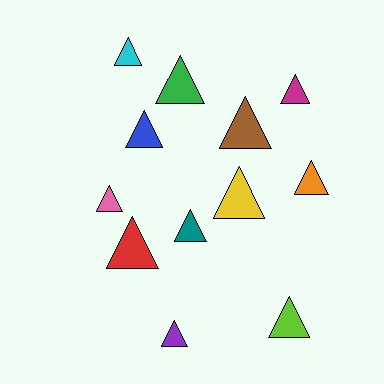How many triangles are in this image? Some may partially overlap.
There are 12 triangles.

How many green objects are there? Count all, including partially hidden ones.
There is 1 green object.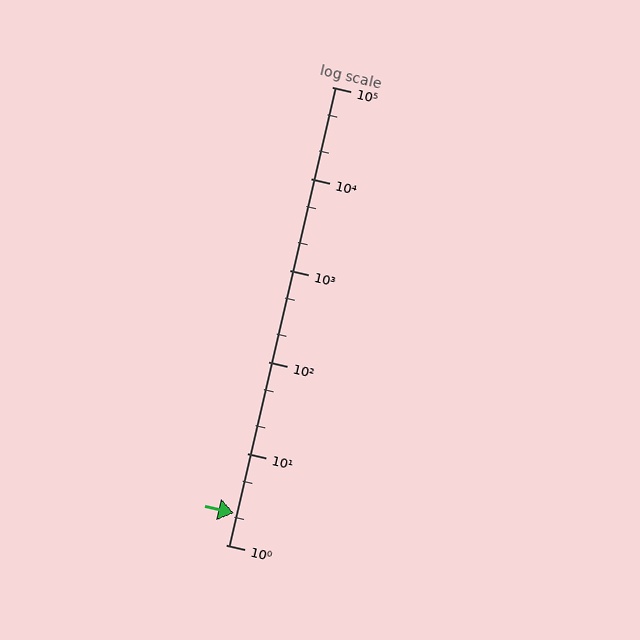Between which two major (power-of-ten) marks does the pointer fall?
The pointer is between 1 and 10.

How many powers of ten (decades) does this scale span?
The scale spans 5 decades, from 1 to 100000.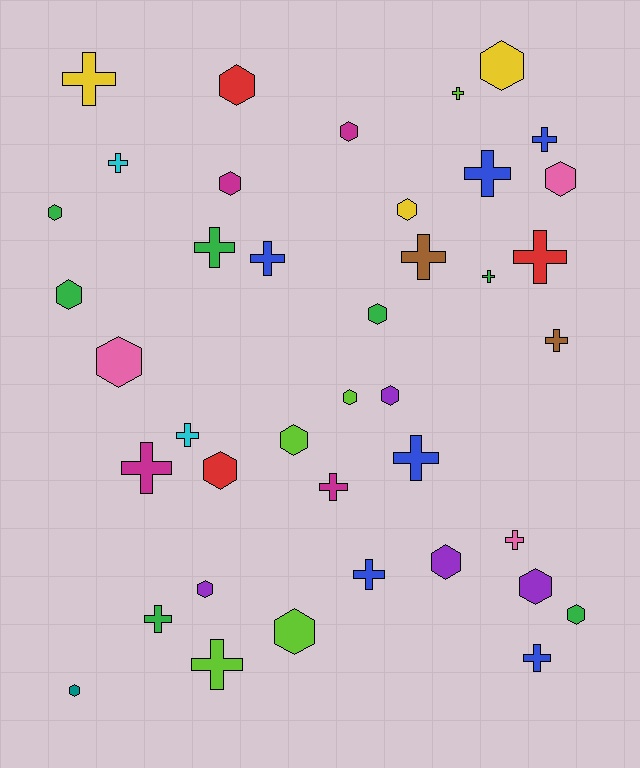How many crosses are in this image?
There are 20 crosses.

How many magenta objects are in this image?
There are 4 magenta objects.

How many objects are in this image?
There are 40 objects.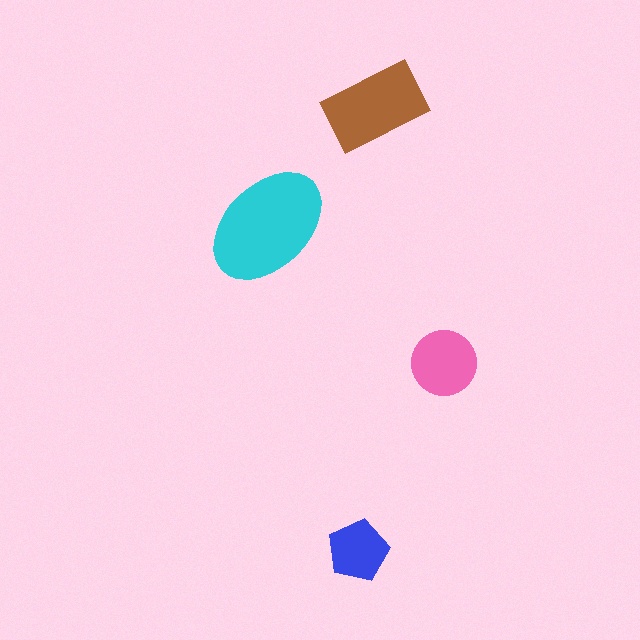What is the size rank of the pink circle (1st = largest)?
3rd.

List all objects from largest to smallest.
The cyan ellipse, the brown rectangle, the pink circle, the blue pentagon.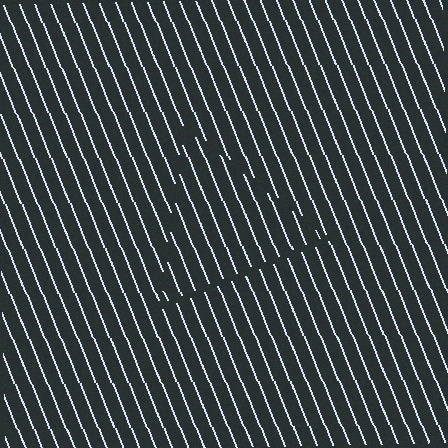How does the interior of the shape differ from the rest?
The interior of the shape contains the same grating, shifted by half a period — the contour is defined by the phase discontinuity where line-ends from the inner and outer gratings abut.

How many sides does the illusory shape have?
3 sides — the line-ends trace a triangle.